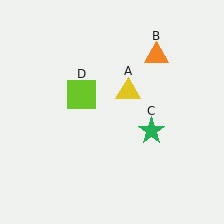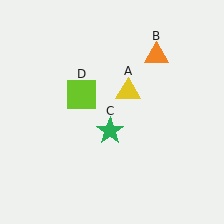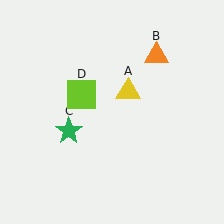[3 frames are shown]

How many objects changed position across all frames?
1 object changed position: green star (object C).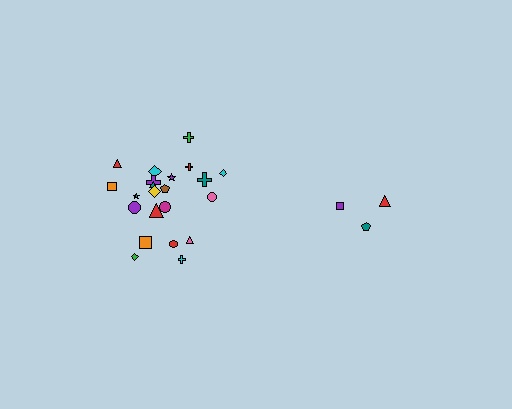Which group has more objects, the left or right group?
The left group.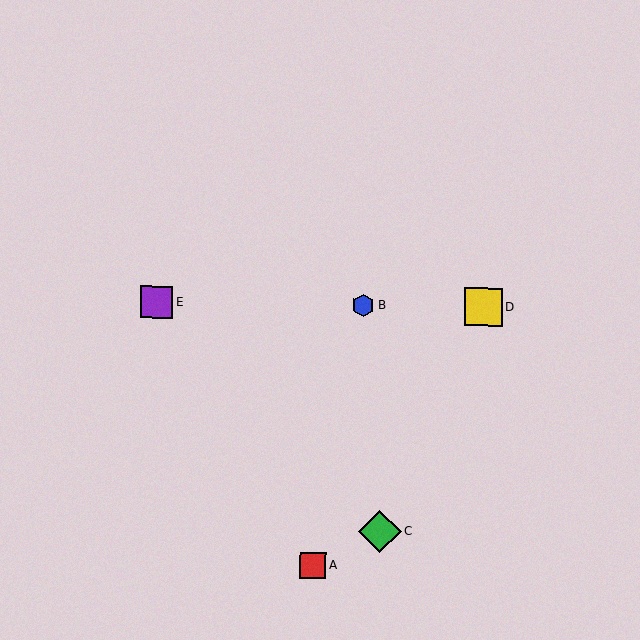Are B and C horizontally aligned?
No, B is at y≈305 and C is at y≈531.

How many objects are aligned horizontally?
3 objects (B, D, E) are aligned horizontally.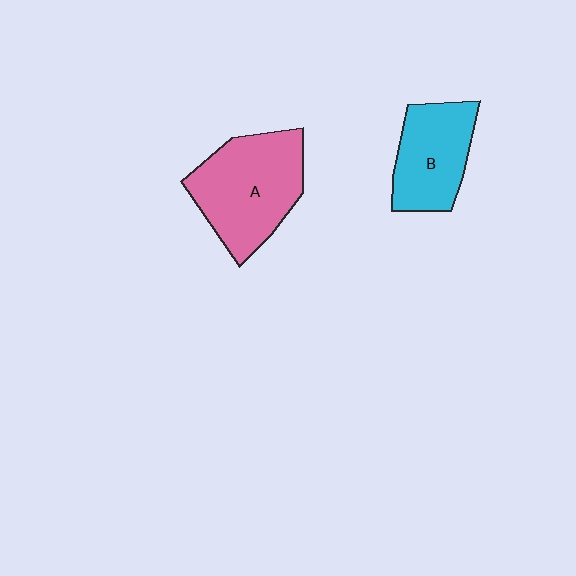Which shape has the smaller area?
Shape B (cyan).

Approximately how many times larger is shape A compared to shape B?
Approximately 1.4 times.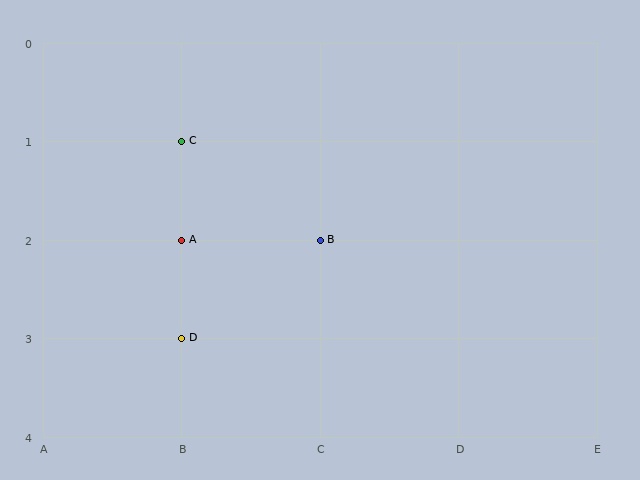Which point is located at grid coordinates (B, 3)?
Point D is at (B, 3).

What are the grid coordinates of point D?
Point D is at grid coordinates (B, 3).